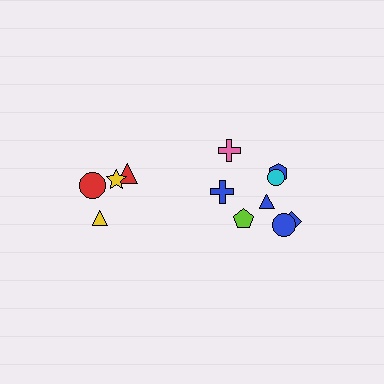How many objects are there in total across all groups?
There are 12 objects.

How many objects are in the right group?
There are 8 objects.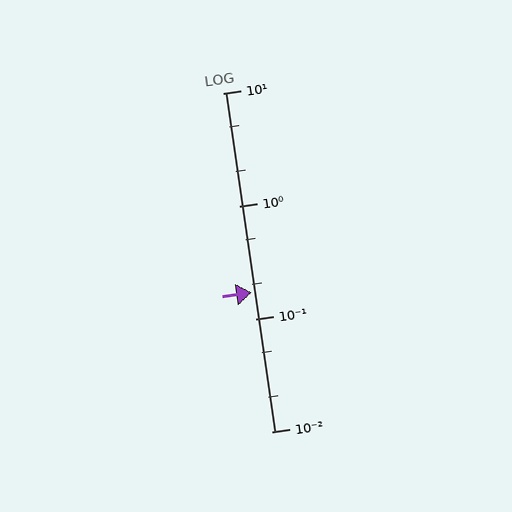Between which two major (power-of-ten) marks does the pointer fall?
The pointer is between 0.1 and 1.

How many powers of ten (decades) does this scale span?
The scale spans 3 decades, from 0.01 to 10.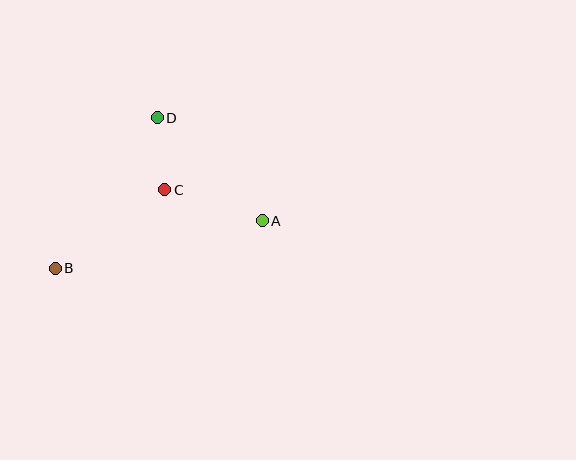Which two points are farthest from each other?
Points A and B are farthest from each other.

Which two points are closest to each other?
Points C and D are closest to each other.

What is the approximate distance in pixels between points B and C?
The distance between B and C is approximately 134 pixels.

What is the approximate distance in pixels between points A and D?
The distance between A and D is approximately 147 pixels.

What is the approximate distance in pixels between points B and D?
The distance between B and D is approximately 182 pixels.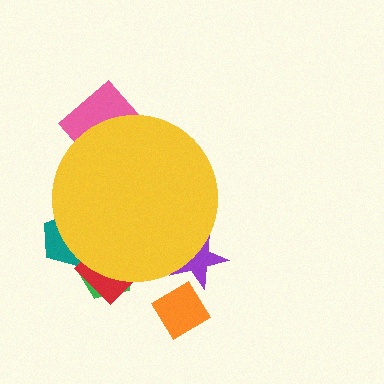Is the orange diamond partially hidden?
No, the orange diamond is fully visible.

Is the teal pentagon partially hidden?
Yes, the teal pentagon is partially hidden behind the yellow circle.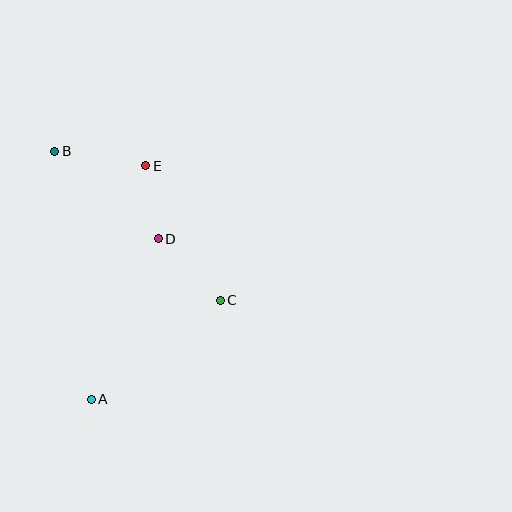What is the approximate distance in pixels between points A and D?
The distance between A and D is approximately 174 pixels.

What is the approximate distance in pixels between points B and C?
The distance between B and C is approximately 223 pixels.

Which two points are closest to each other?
Points D and E are closest to each other.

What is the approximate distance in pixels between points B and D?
The distance between B and D is approximately 135 pixels.